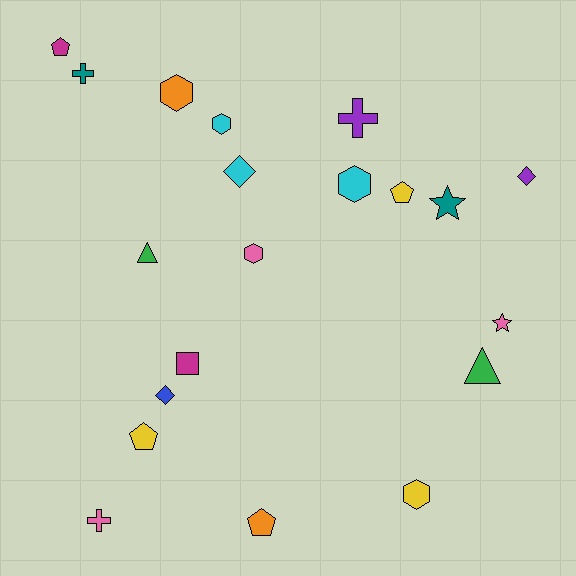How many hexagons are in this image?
There are 5 hexagons.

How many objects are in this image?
There are 20 objects.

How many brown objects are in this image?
There are no brown objects.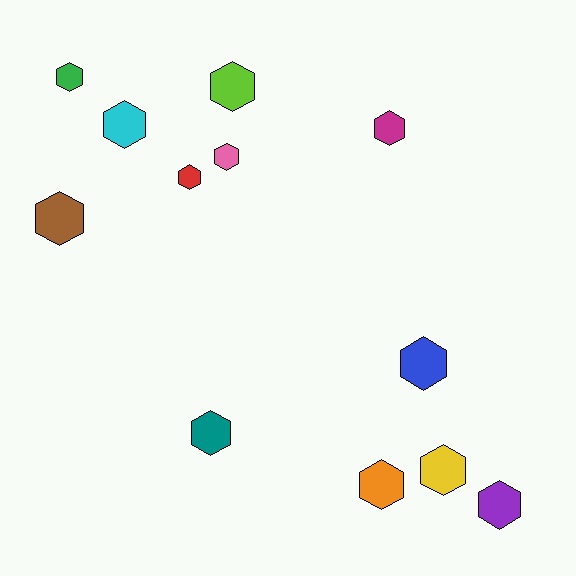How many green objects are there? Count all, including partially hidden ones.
There is 1 green object.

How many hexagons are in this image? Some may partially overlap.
There are 12 hexagons.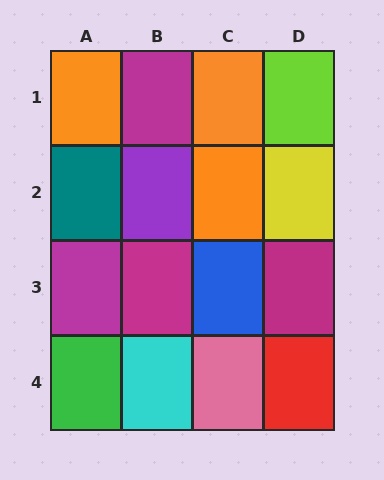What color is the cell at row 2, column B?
Purple.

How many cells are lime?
1 cell is lime.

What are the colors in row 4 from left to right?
Green, cyan, pink, red.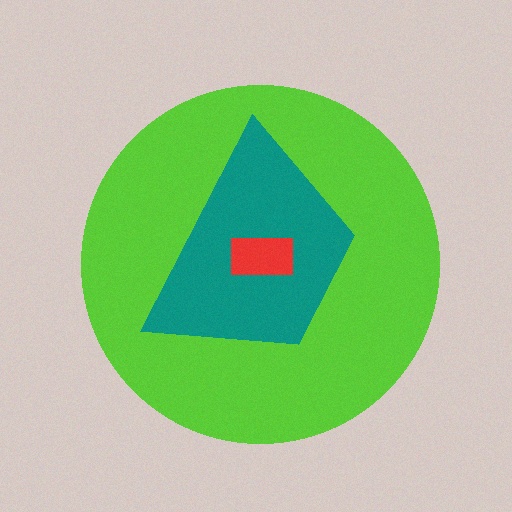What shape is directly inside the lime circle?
The teal trapezoid.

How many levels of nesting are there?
3.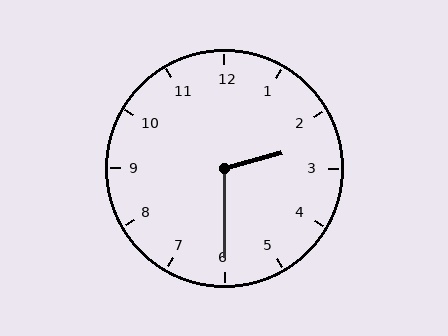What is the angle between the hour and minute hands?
Approximately 105 degrees.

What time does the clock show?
2:30.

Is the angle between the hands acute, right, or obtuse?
It is obtuse.